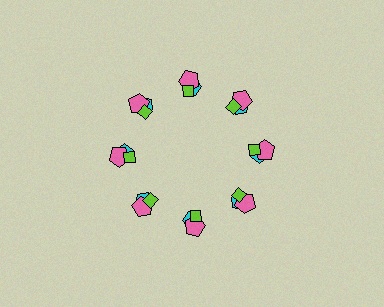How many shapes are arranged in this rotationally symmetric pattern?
There are 24 shapes, arranged in 8 groups of 3.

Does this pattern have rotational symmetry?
Yes, this pattern has 8-fold rotational symmetry. It looks the same after rotating 45 degrees around the center.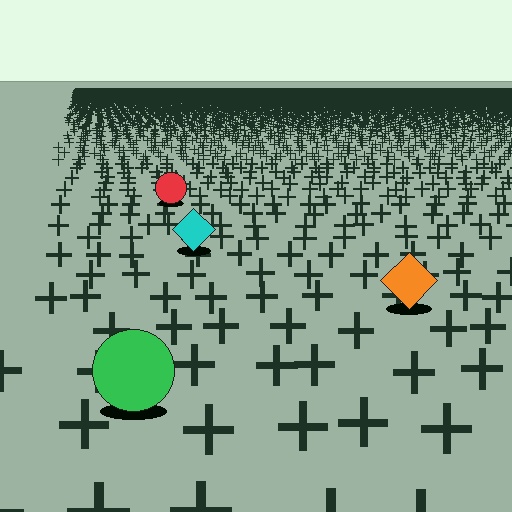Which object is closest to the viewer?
The green circle is closest. The texture marks near it are larger and more spread out.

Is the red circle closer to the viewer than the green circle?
No. The green circle is closer — you can tell from the texture gradient: the ground texture is coarser near it.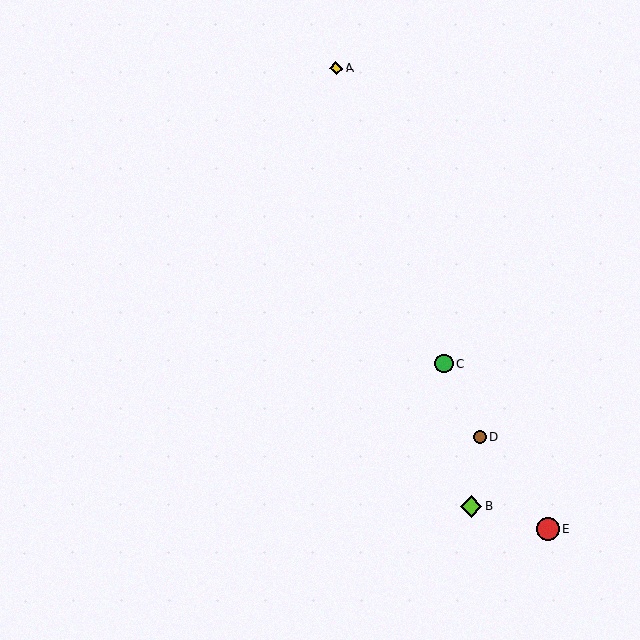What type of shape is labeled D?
Shape D is a brown circle.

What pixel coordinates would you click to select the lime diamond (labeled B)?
Click at (471, 506) to select the lime diamond B.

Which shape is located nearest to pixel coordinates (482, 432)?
The brown circle (labeled D) at (480, 437) is nearest to that location.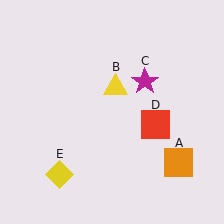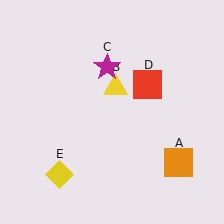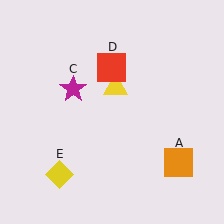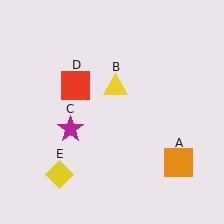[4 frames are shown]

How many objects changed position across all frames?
2 objects changed position: magenta star (object C), red square (object D).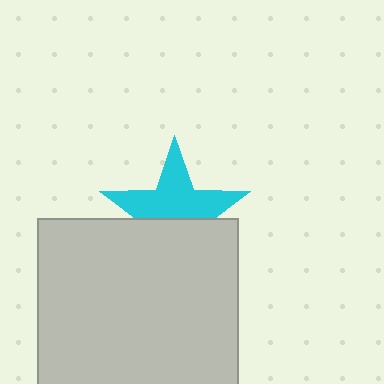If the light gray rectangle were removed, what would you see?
You would see the complete cyan star.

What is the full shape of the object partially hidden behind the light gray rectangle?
The partially hidden object is a cyan star.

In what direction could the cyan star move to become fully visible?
The cyan star could move up. That would shift it out from behind the light gray rectangle entirely.